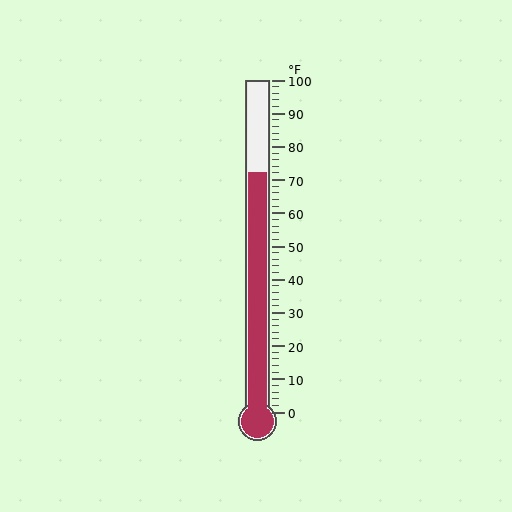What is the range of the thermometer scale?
The thermometer scale ranges from 0°F to 100°F.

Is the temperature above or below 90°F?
The temperature is below 90°F.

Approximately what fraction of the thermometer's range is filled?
The thermometer is filled to approximately 70% of its range.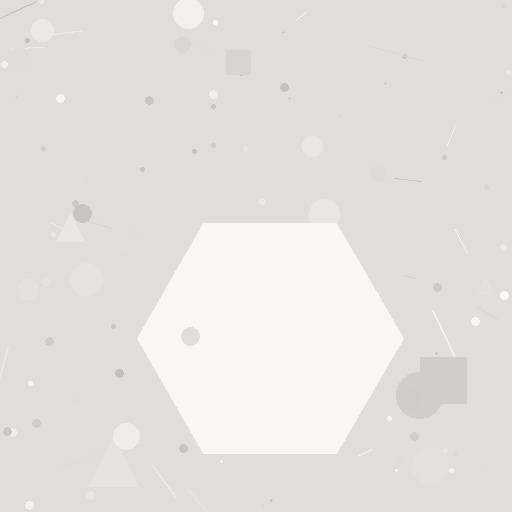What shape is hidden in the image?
A hexagon is hidden in the image.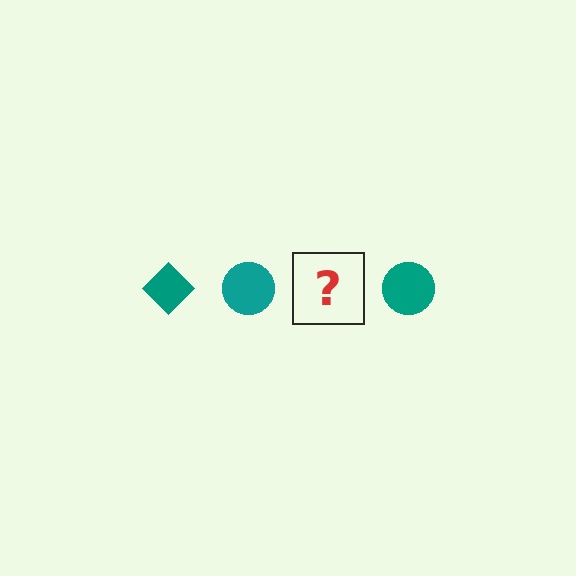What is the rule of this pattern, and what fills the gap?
The rule is that the pattern cycles through diamond, circle shapes in teal. The gap should be filled with a teal diamond.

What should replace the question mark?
The question mark should be replaced with a teal diamond.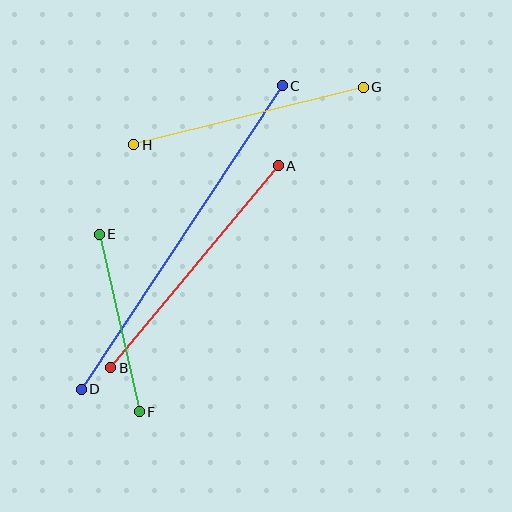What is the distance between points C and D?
The distance is approximately 364 pixels.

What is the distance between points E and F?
The distance is approximately 182 pixels.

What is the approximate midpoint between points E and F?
The midpoint is at approximately (119, 323) pixels.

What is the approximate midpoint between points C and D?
The midpoint is at approximately (182, 238) pixels.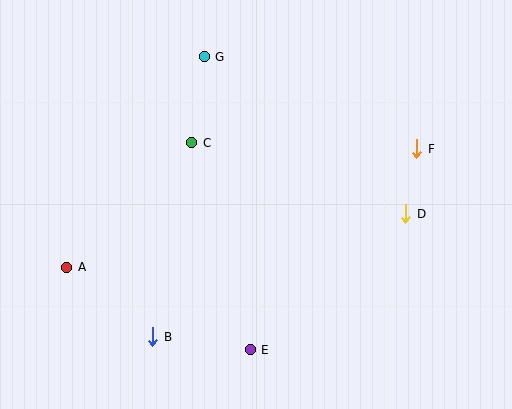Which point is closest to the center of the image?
Point C at (192, 143) is closest to the center.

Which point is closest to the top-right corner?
Point F is closest to the top-right corner.